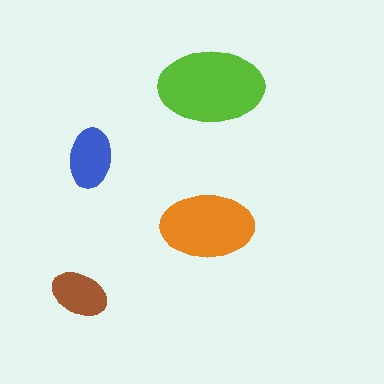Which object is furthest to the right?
The lime ellipse is rightmost.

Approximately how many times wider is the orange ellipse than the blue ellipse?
About 1.5 times wider.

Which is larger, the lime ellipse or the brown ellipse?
The lime one.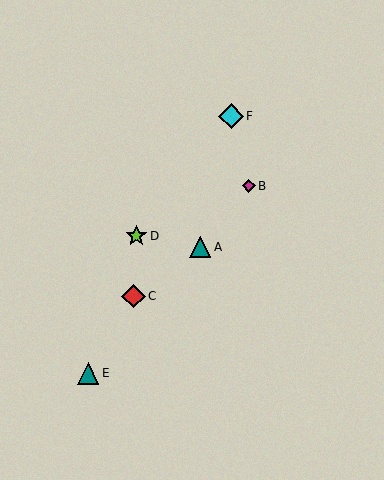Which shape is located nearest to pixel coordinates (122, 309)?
The red diamond (labeled C) at (134, 296) is nearest to that location.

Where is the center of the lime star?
The center of the lime star is at (136, 236).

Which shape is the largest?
The cyan diamond (labeled F) is the largest.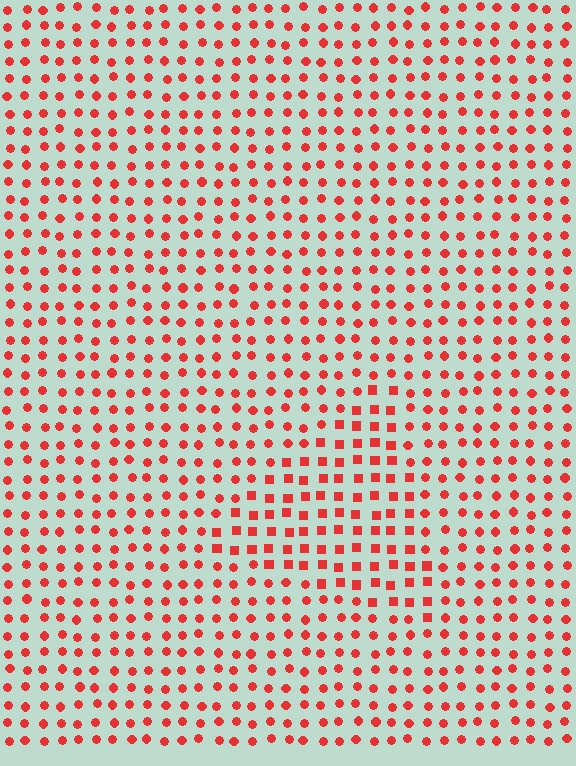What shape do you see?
I see a triangle.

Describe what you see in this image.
The image is filled with small red elements arranged in a uniform grid. A triangle-shaped region contains squares, while the surrounding area contains circles. The boundary is defined purely by the change in element shape.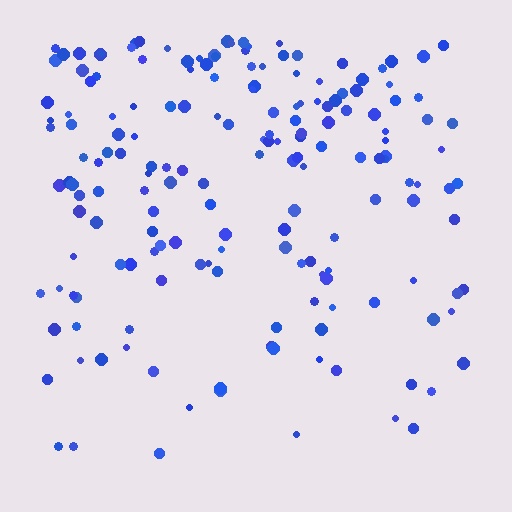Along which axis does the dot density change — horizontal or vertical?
Vertical.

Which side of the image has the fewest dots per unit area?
The bottom.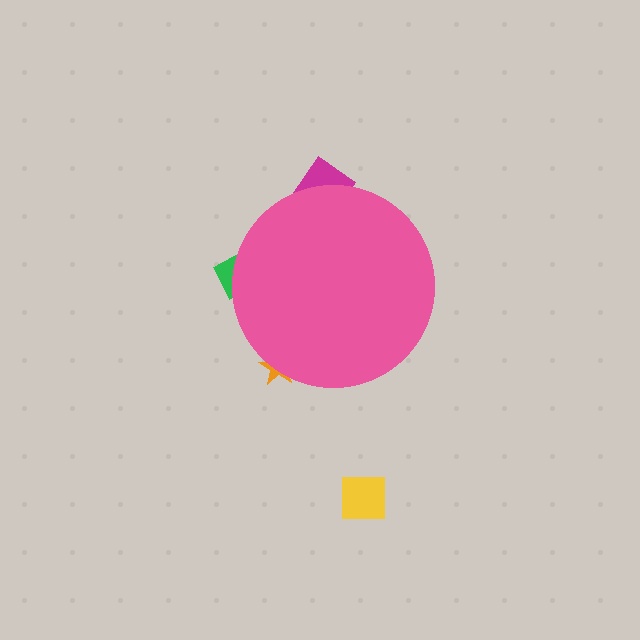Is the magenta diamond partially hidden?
Yes, the magenta diamond is partially hidden behind the pink circle.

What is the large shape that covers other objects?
A pink circle.